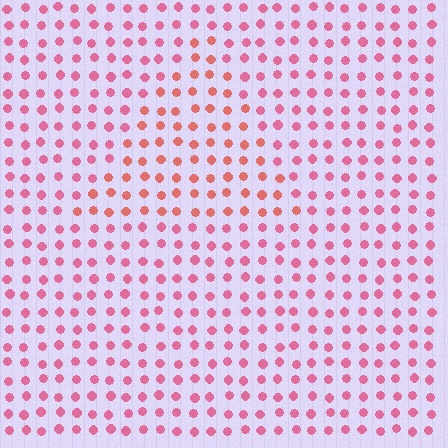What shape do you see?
I see a triangle.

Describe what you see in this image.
The image is filled with small pink elements in a uniform arrangement. A triangle-shaped region is visible where the elements are tinted to a slightly different hue, forming a subtle color boundary.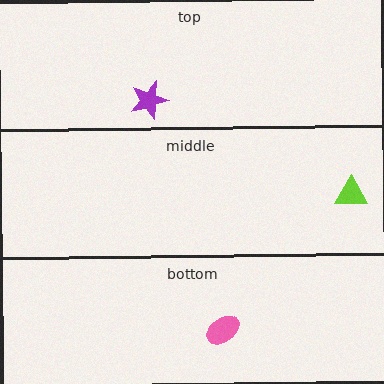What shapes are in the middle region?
The lime triangle.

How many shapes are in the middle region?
1.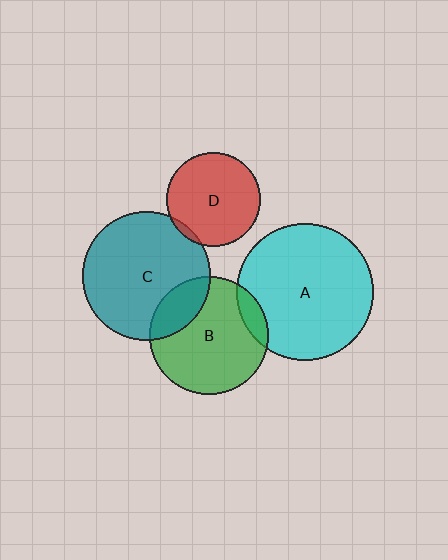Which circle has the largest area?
Circle A (cyan).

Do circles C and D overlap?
Yes.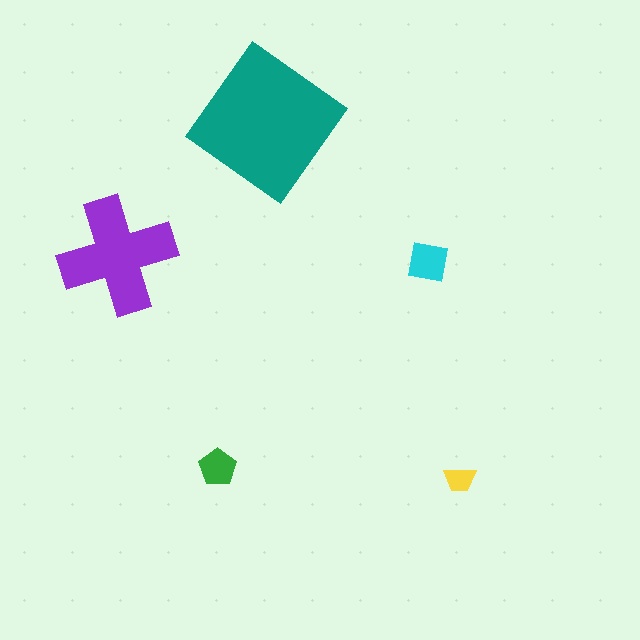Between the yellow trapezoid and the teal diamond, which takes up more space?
The teal diamond.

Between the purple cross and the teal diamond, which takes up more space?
The teal diamond.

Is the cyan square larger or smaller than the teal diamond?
Smaller.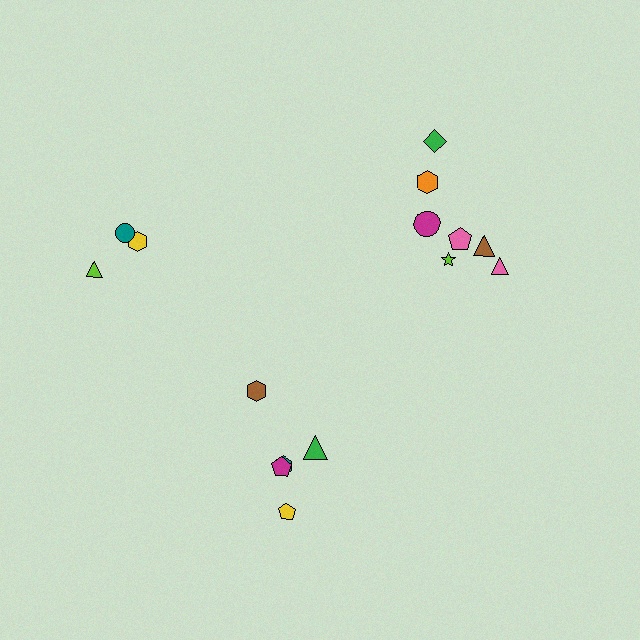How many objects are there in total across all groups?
There are 15 objects.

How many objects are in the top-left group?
There are 3 objects.